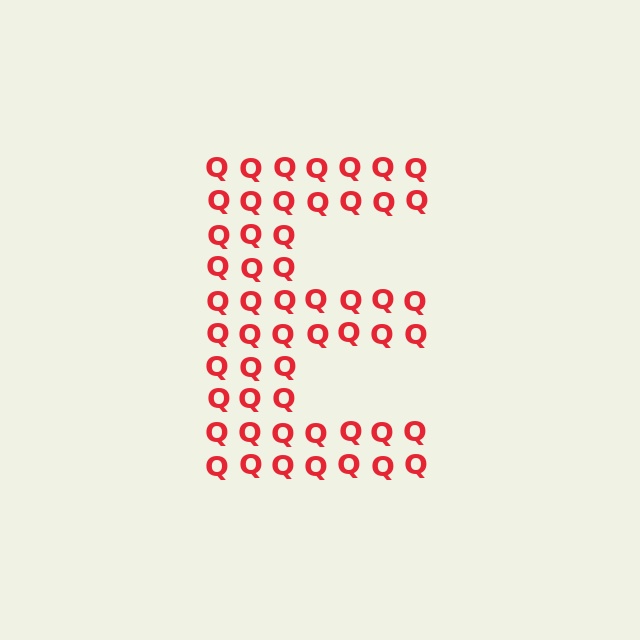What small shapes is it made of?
It is made of small letter Q's.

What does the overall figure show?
The overall figure shows the letter E.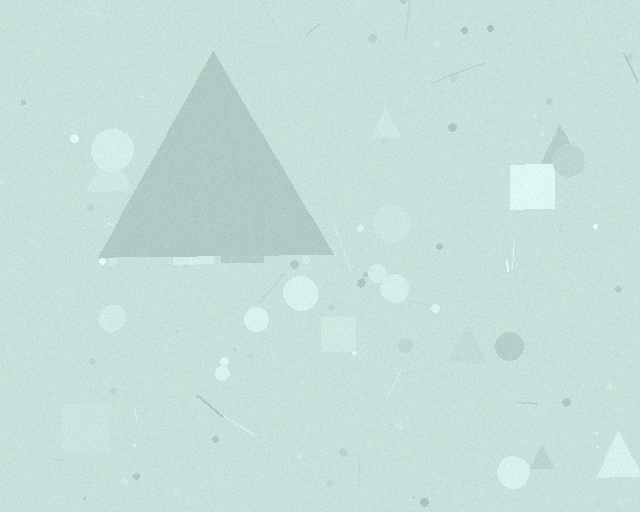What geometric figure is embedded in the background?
A triangle is embedded in the background.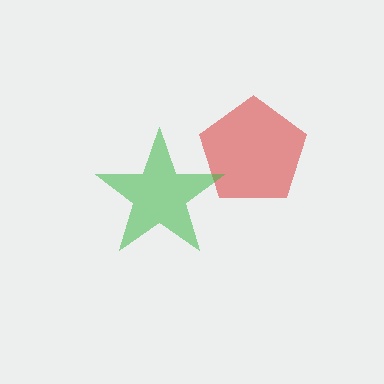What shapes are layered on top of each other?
The layered shapes are: a red pentagon, a green star.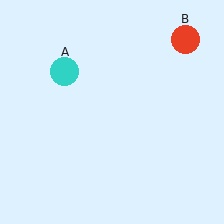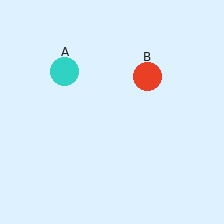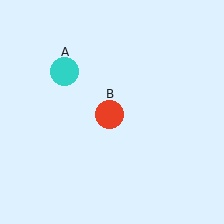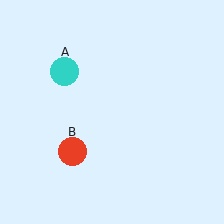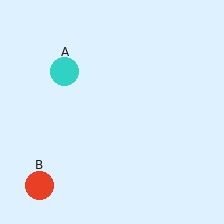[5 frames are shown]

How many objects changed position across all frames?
1 object changed position: red circle (object B).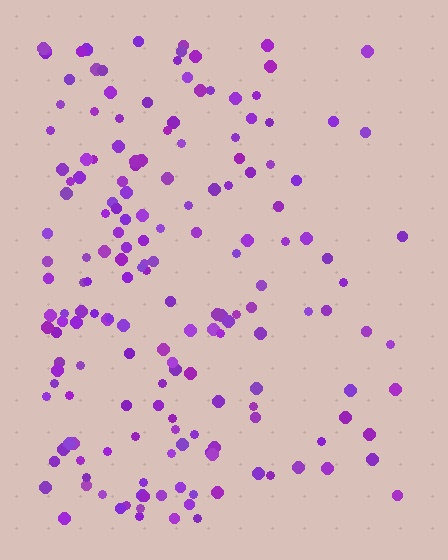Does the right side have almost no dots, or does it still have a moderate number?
Still a moderate number, just noticeably fewer than the left.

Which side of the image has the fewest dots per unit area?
The right.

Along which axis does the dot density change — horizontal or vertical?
Horizontal.